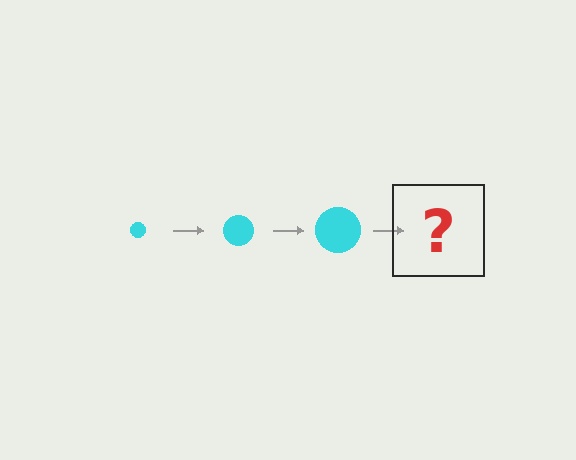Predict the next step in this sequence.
The next step is a cyan circle, larger than the previous one.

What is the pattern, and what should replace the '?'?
The pattern is that the circle gets progressively larger each step. The '?' should be a cyan circle, larger than the previous one.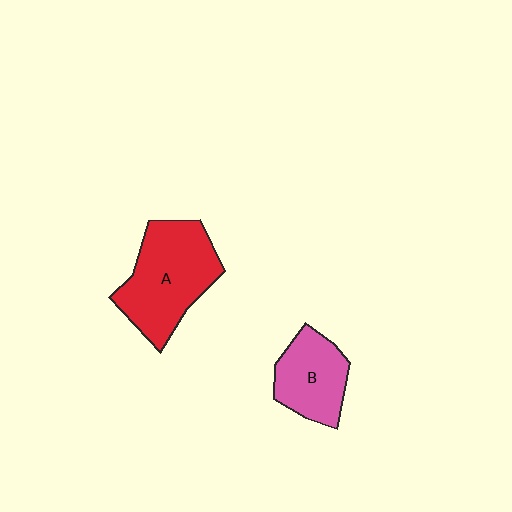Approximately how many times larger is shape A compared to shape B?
Approximately 1.5 times.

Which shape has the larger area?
Shape A (red).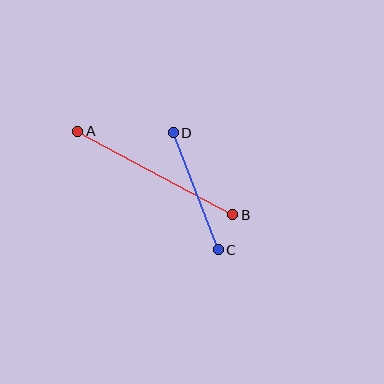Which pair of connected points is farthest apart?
Points A and B are farthest apart.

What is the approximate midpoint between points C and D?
The midpoint is at approximately (196, 191) pixels.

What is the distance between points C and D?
The distance is approximately 125 pixels.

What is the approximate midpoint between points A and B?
The midpoint is at approximately (155, 173) pixels.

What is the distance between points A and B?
The distance is approximately 176 pixels.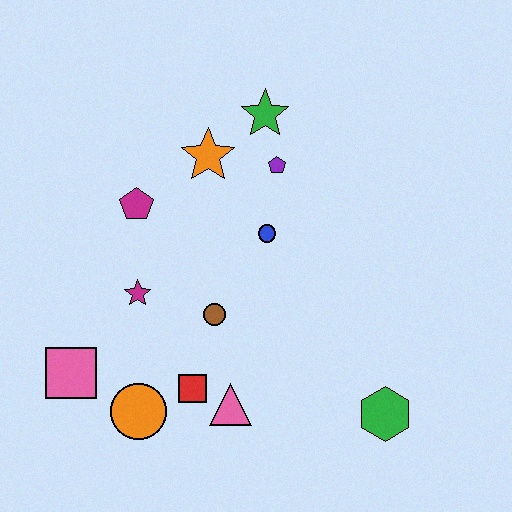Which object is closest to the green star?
The purple pentagon is closest to the green star.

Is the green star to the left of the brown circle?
No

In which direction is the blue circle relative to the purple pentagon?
The blue circle is below the purple pentagon.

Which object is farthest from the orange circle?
The green star is farthest from the orange circle.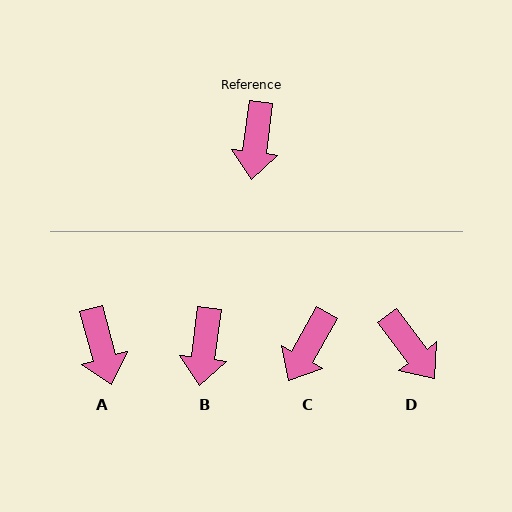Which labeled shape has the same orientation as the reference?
B.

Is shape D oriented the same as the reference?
No, it is off by about 44 degrees.